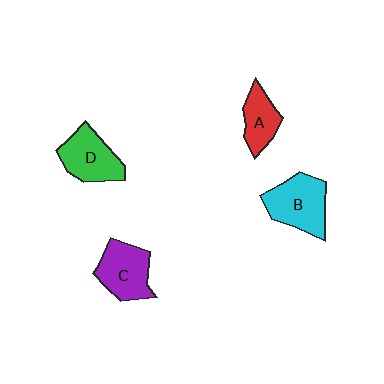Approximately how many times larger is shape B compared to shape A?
Approximately 1.6 times.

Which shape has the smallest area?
Shape A (red).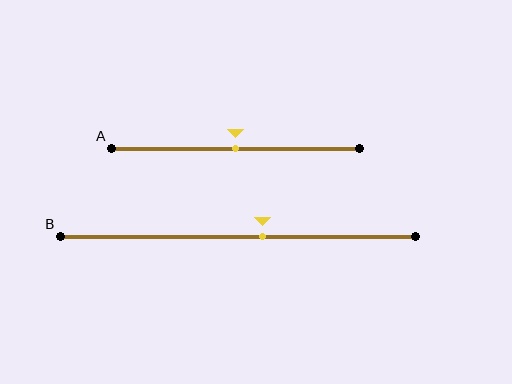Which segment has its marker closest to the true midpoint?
Segment A has its marker closest to the true midpoint.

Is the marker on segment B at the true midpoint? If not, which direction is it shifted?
No, the marker on segment B is shifted to the right by about 7% of the segment length.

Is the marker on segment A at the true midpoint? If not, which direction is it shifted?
Yes, the marker on segment A is at the true midpoint.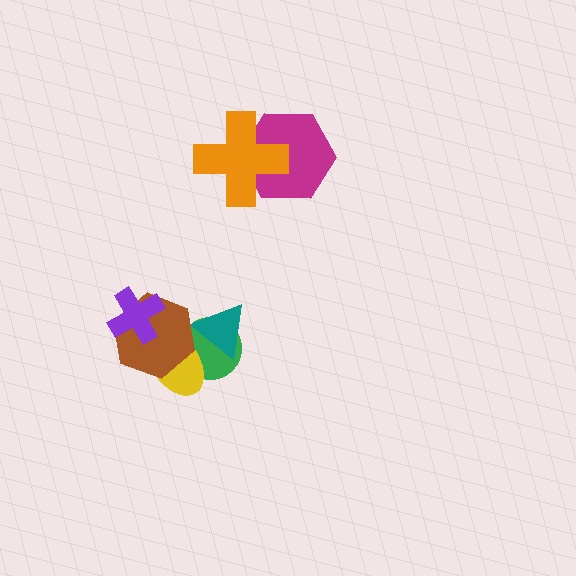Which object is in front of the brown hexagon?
The purple cross is in front of the brown hexagon.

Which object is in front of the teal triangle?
The brown hexagon is in front of the teal triangle.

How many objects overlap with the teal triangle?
3 objects overlap with the teal triangle.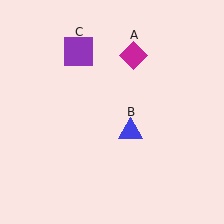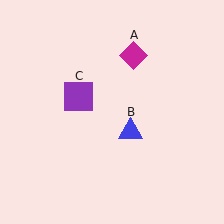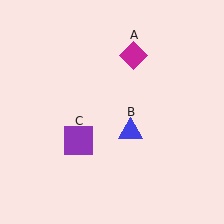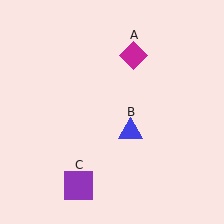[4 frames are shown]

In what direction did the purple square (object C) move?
The purple square (object C) moved down.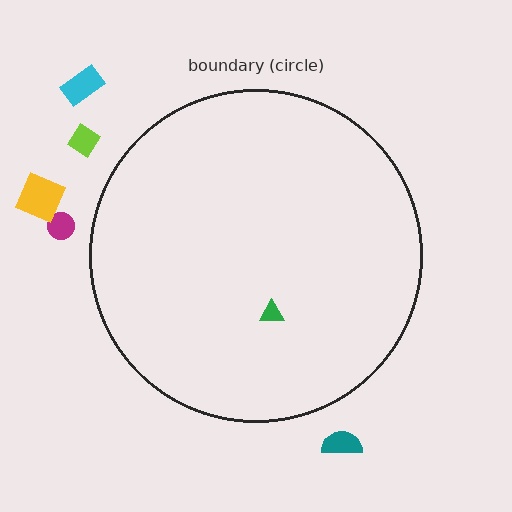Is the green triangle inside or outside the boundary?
Inside.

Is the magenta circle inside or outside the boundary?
Outside.